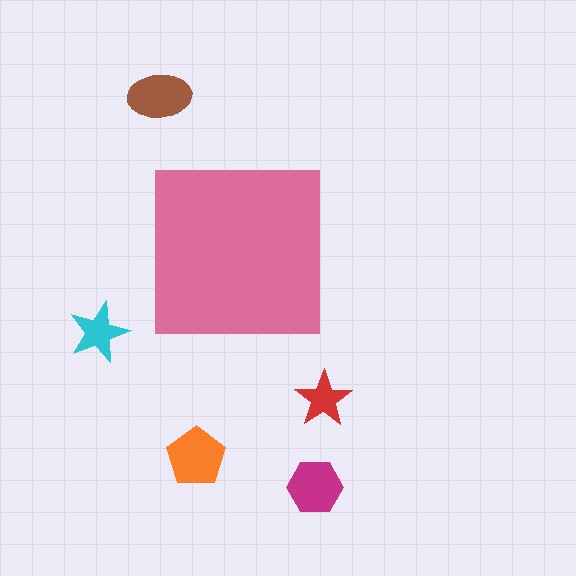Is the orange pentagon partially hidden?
No, the orange pentagon is fully visible.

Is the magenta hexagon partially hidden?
No, the magenta hexagon is fully visible.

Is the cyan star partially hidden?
No, the cyan star is fully visible.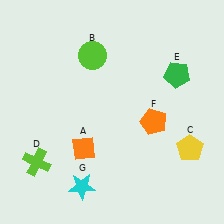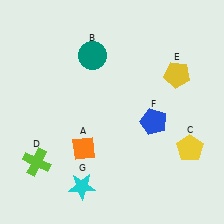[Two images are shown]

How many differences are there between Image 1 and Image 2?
There are 3 differences between the two images.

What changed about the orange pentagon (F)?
In Image 1, F is orange. In Image 2, it changed to blue.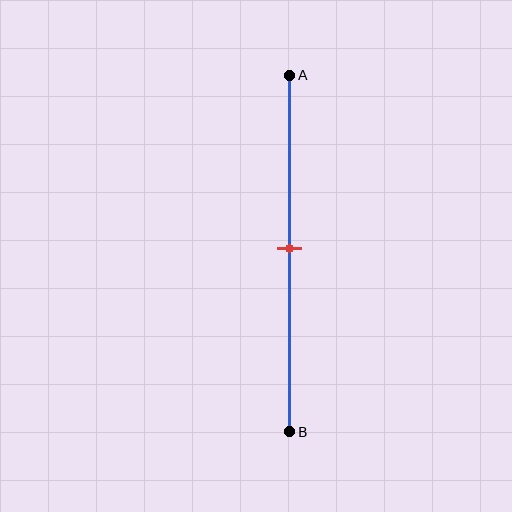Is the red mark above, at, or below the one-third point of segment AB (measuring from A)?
The red mark is below the one-third point of segment AB.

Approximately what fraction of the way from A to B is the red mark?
The red mark is approximately 50% of the way from A to B.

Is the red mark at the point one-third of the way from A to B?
No, the mark is at about 50% from A, not at the 33% one-third point.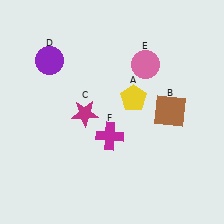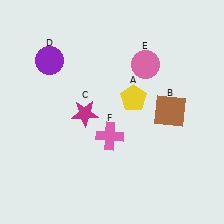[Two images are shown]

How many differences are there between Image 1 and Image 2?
There is 1 difference between the two images.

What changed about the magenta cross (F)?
In Image 1, F is magenta. In Image 2, it changed to pink.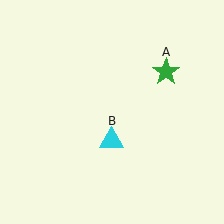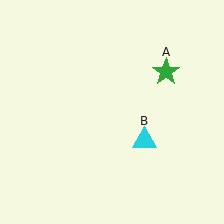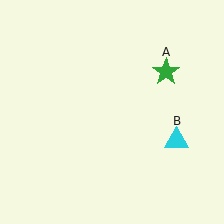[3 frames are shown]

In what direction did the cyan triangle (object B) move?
The cyan triangle (object B) moved right.